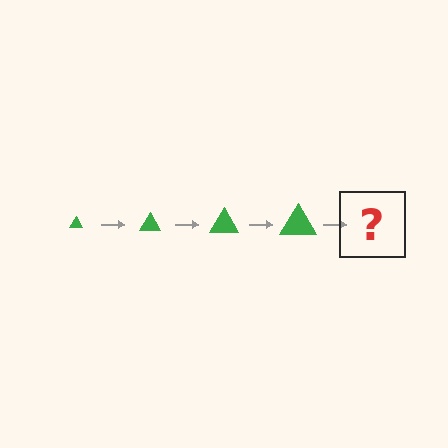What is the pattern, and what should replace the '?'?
The pattern is that the triangle gets progressively larger each step. The '?' should be a green triangle, larger than the previous one.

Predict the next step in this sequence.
The next step is a green triangle, larger than the previous one.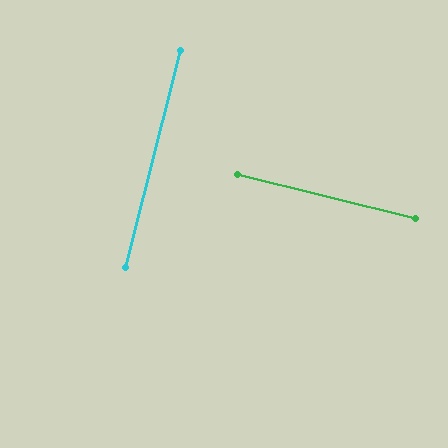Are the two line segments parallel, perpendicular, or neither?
Perpendicular — they meet at approximately 90°.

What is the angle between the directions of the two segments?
Approximately 90 degrees.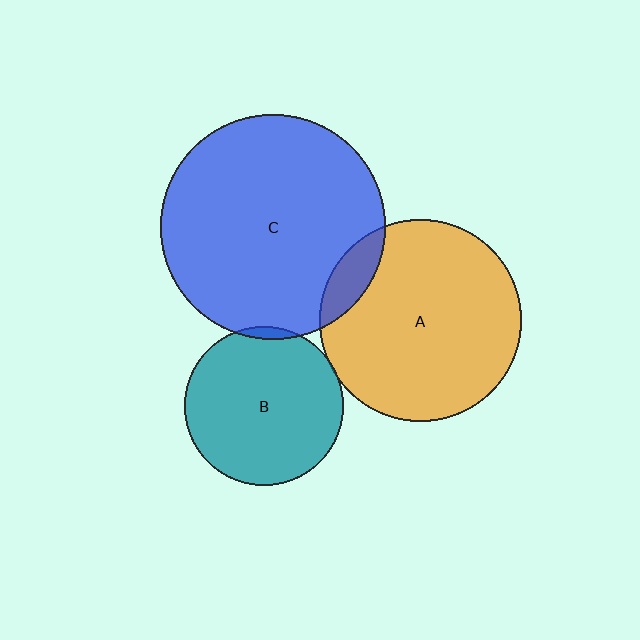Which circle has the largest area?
Circle C (blue).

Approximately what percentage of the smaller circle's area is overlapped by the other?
Approximately 5%.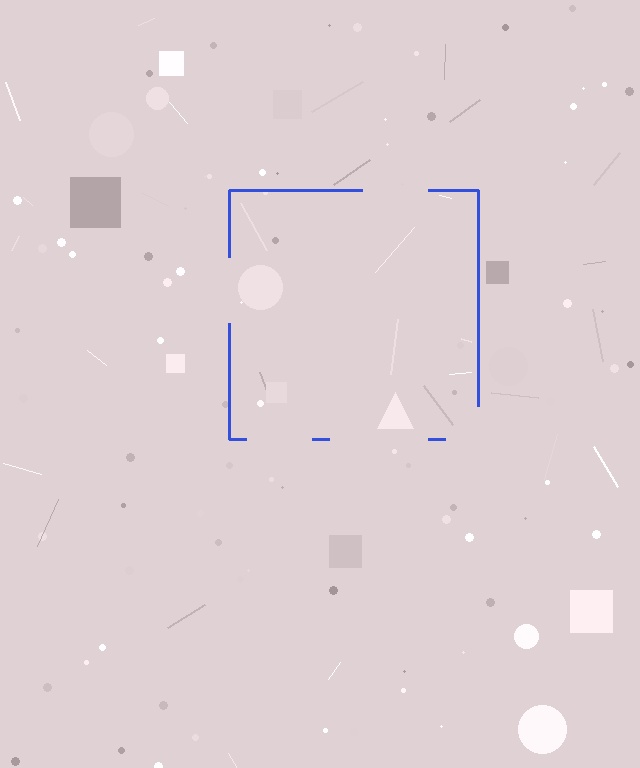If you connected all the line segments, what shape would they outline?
They would outline a square.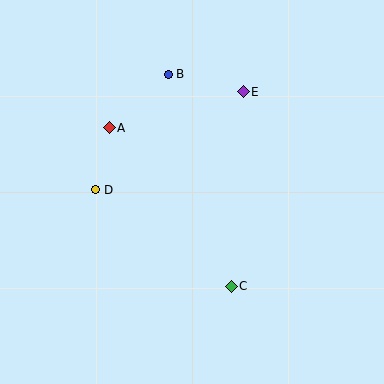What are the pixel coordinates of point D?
Point D is at (96, 190).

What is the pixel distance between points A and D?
The distance between A and D is 63 pixels.